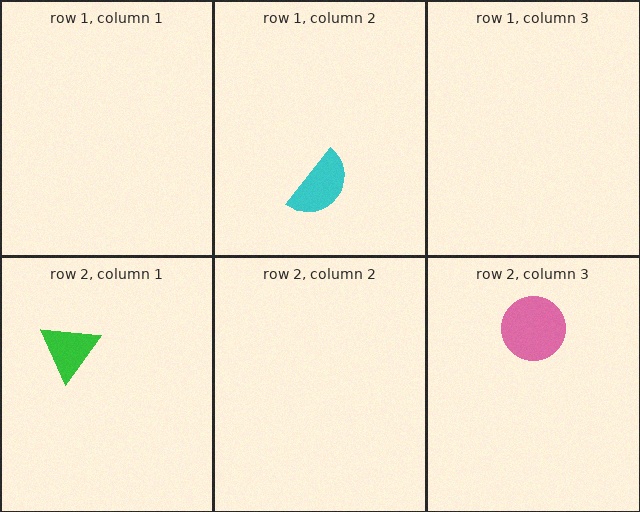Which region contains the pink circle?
The row 2, column 3 region.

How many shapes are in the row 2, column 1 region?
1.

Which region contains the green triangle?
The row 2, column 1 region.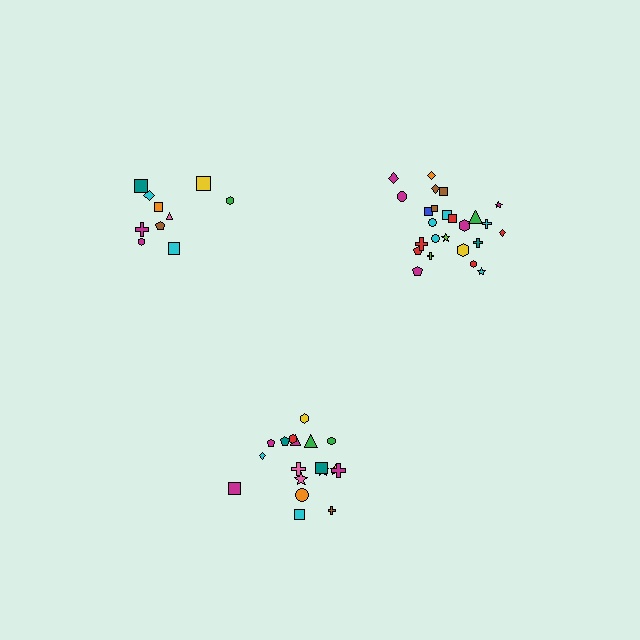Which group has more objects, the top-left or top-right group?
The top-right group.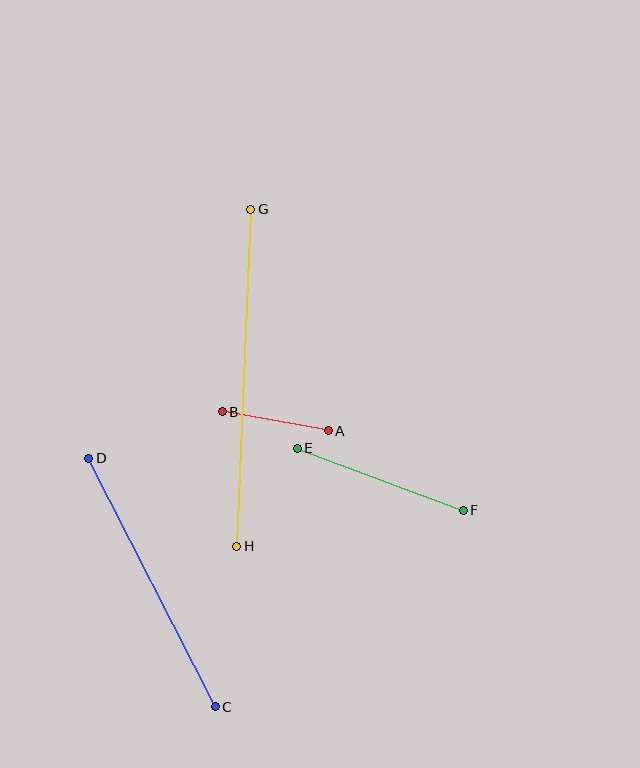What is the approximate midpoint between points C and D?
The midpoint is at approximately (152, 583) pixels.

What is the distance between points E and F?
The distance is approximately 177 pixels.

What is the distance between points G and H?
The distance is approximately 337 pixels.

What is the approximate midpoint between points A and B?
The midpoint is at approximately (275, 421) pixels.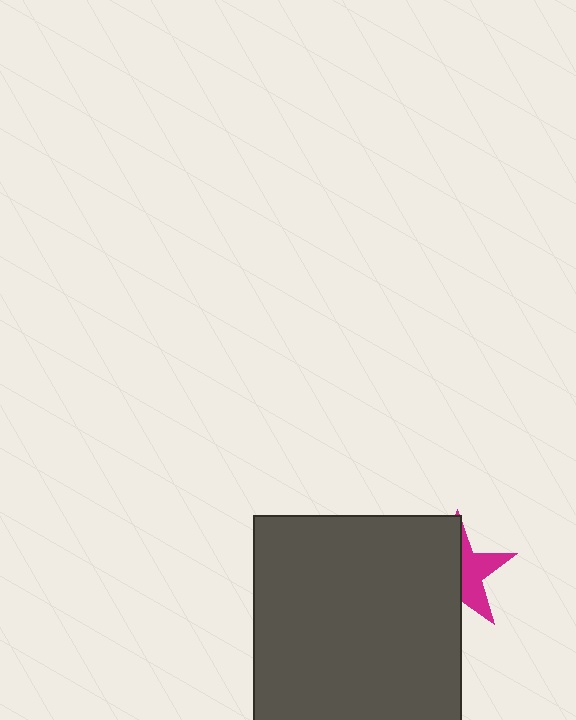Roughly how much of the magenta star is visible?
A small part of it is visible (roughly 43%).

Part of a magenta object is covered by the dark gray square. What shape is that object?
It is a star.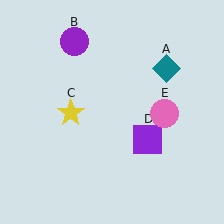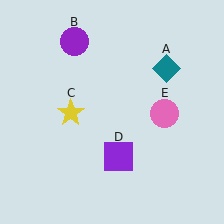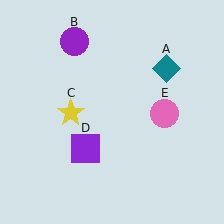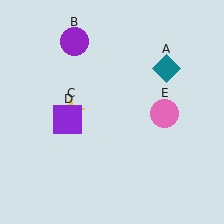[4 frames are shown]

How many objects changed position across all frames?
1 object changed position: purple square (object D).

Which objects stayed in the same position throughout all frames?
Teal diamond (object A) and purple circle (object B) and yellow star (object C) and pink circle (object E) remained stationary.